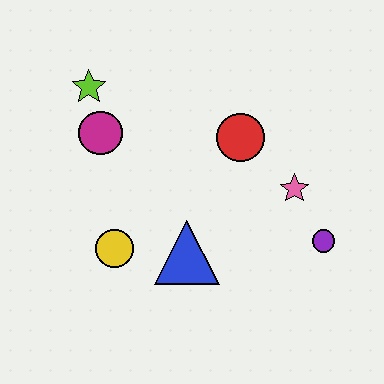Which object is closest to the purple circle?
The pink star is closest to the purple circle.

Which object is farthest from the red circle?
The yellow circle is farthest from the red circle.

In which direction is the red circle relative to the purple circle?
The red circle is above the purple circle.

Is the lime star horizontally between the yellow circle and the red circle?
No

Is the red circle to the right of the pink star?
No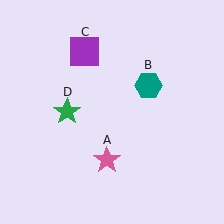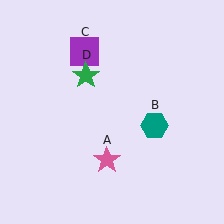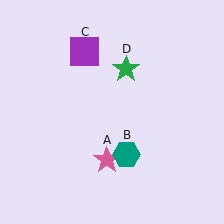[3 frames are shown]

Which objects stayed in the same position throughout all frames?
Pink star (object A) and purple square (object C) remained stationary.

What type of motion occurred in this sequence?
The teal hexagon (object B), green star (object D) rotated clockwise around the center of the scene.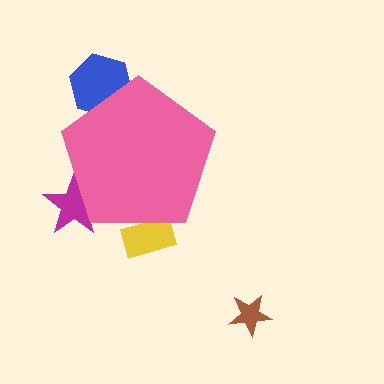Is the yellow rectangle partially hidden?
Yes, the yellow rectangle is partially hidden behind the pink pentagon.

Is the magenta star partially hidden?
Yes, the magenta star is partially hidden behind the pink pentagon.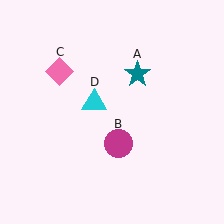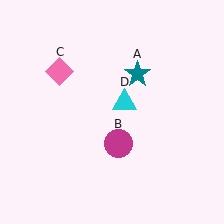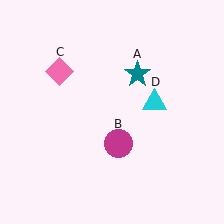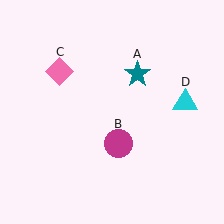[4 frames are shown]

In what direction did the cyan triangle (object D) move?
The cyan triangle (object D) moved right.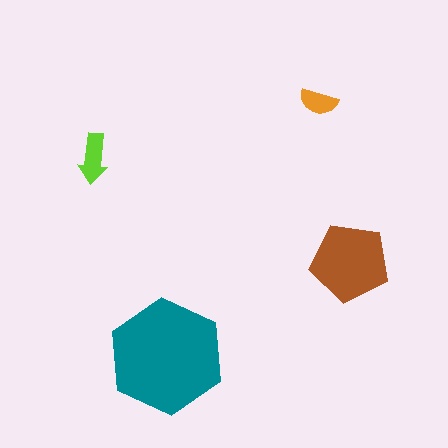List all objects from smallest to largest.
The orange semicircle, the lime arrow, the brown pentagon, the teal hexagon.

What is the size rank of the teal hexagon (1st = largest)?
1st.